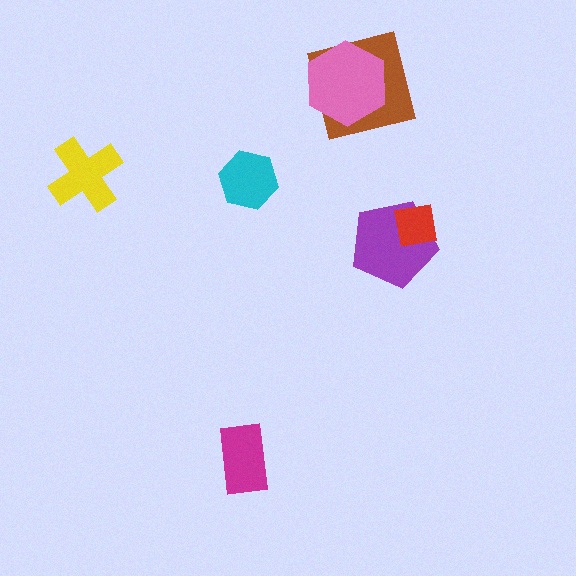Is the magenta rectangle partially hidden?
No, no other shape covers it.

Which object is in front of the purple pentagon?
The red square is in front of the purple pentagon.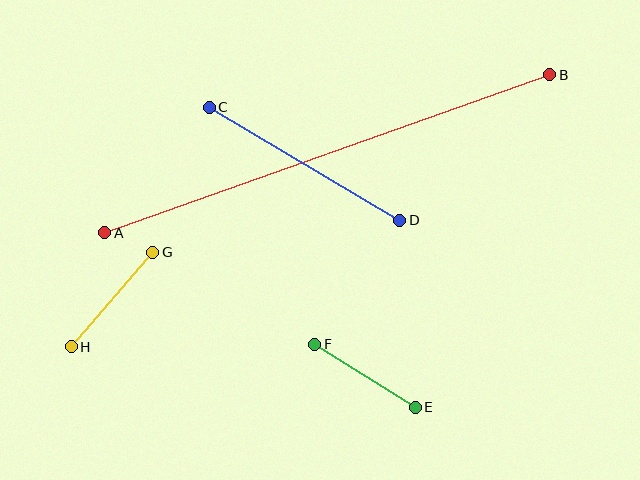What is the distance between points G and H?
The distance is approximately 125 pixels.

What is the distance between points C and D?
The distance is approximately 222 pixels.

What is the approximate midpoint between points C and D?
The midpoint is at approximately (305, 164) pixels.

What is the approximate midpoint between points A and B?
The midpoint is at approximately (327, 154) pixels.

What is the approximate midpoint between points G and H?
The midpoint is at approximately (112, 299) pixels.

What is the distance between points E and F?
The distance is approximately 119 pixels.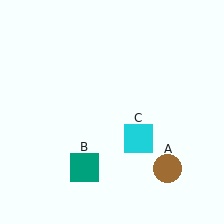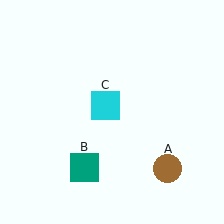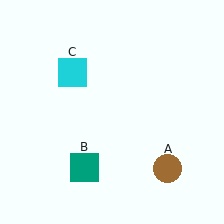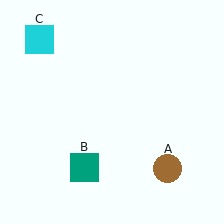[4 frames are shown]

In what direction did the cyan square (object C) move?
The cyan square (object C) moved up and to the left.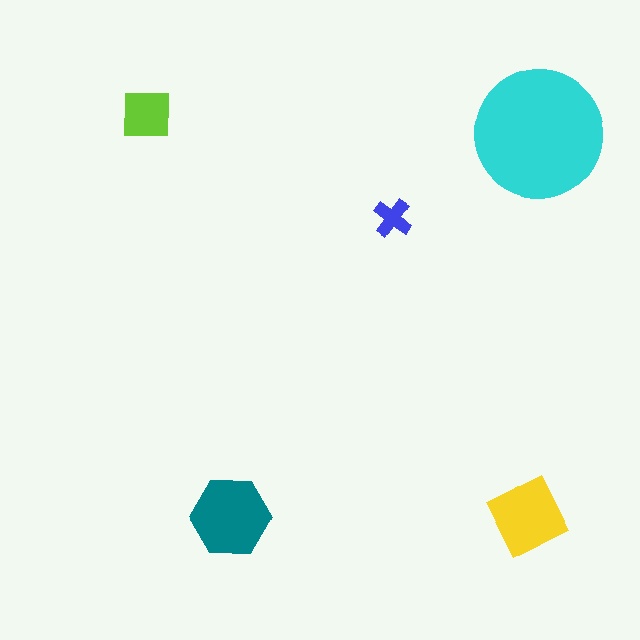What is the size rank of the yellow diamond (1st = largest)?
3rd.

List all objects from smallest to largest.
The blue cross, the lime square, the yellow diamond, the teal hexagon, the cyan circle.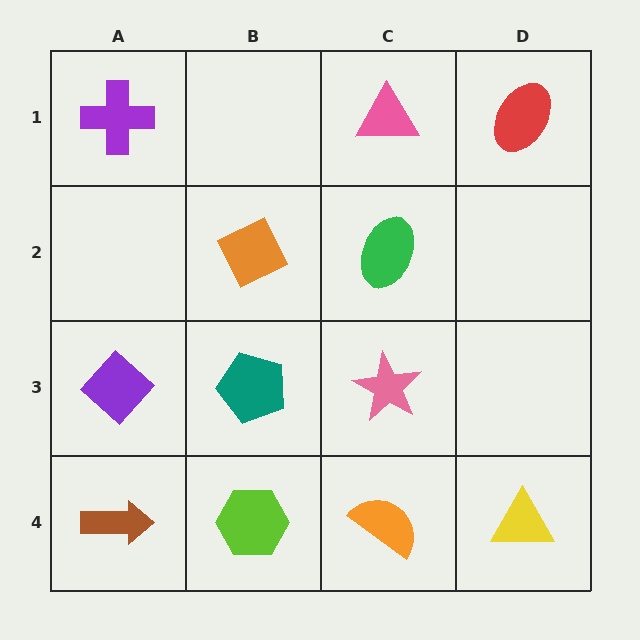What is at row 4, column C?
An orange semicircle.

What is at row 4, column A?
A brown arrow.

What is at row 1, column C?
A pink triangle.